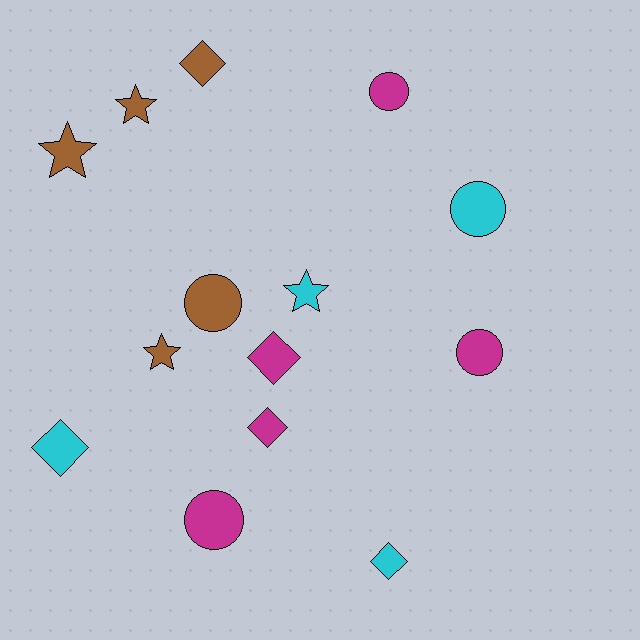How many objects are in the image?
There are 14 objects.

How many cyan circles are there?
There is 1 cyan circle.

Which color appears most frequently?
Brown, with 5 objects.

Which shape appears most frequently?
Diamond, with 5 objects.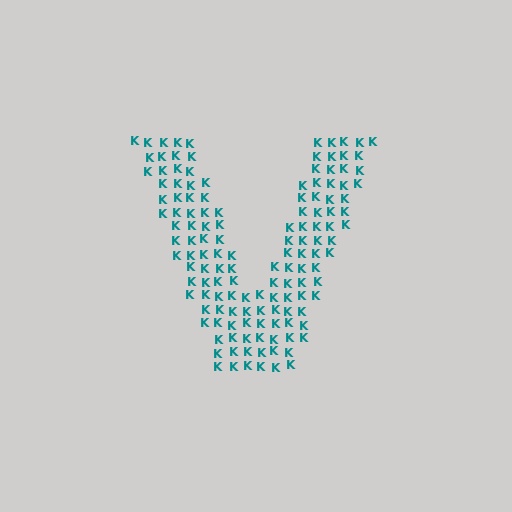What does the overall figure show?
The overall figure shows the letter V.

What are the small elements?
The small elements are letter K's.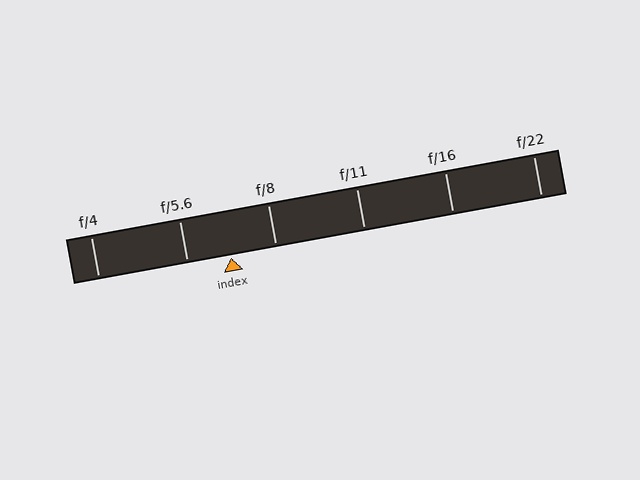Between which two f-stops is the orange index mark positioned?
The index mark is between f/5.6 and f/8.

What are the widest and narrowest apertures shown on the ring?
The widest aperture shown is f/4 and the narrowest is f/22.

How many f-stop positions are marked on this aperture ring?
There are 6 f-stop positions marked.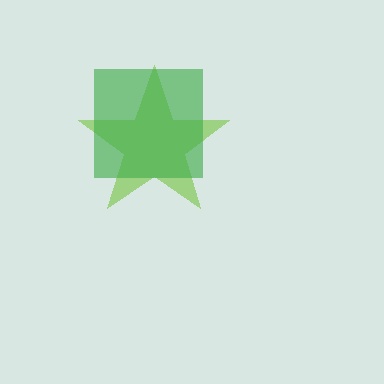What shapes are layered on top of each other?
The layered shapes are: a lime star, a green square.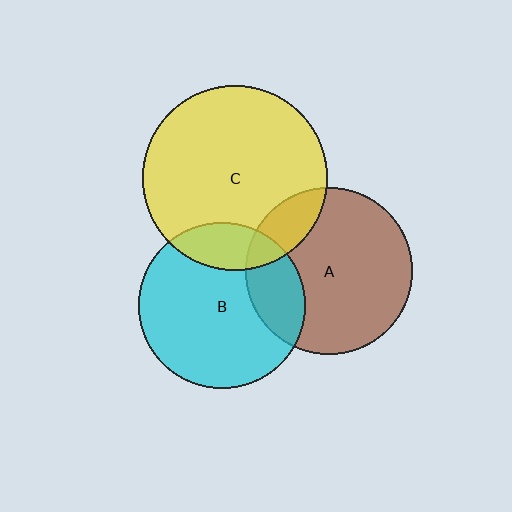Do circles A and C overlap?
Yes.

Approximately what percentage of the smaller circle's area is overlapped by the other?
Approximately 15%.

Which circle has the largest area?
Circle C (yellow).